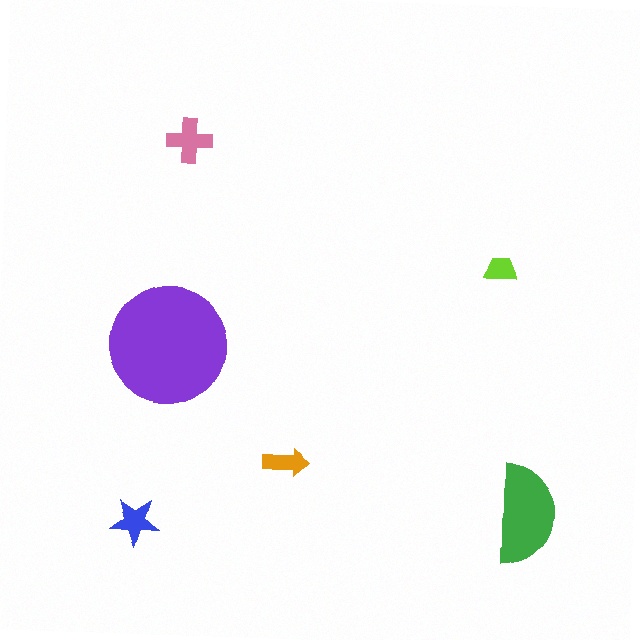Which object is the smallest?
The lime trapezoid.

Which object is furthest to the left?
The blue star is leftmost.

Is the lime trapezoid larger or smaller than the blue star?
Smaller.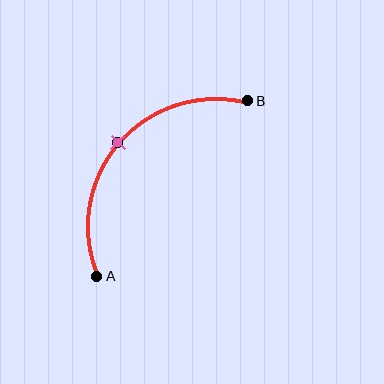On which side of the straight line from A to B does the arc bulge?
The arc bulges above and to the left of the straight line connecting A and B.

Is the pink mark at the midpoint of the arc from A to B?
Yes. The pink mark lies on the arc at equal arc-length from both A and B — it is the arc midpoint.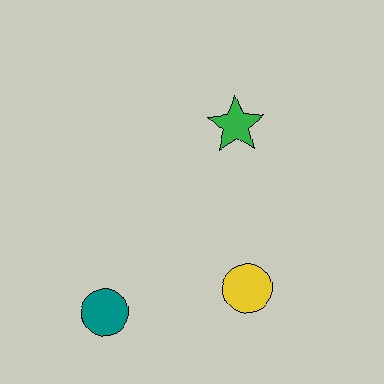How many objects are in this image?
There are 3 objects.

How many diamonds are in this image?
There are no diamonds.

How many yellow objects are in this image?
There is 1 yellow object.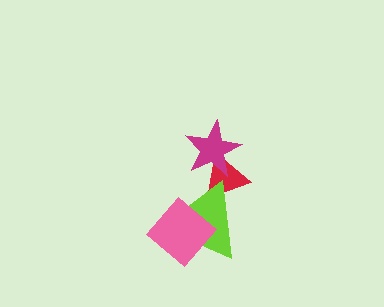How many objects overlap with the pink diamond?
1 object overlaps with the pink diamond.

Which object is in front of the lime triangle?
The pink diamond is in front of the lime triangle.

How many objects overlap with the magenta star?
1 object overlaps with the magenta star.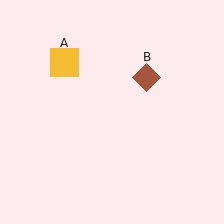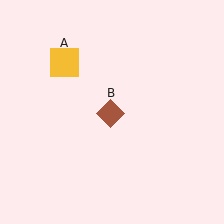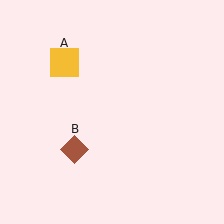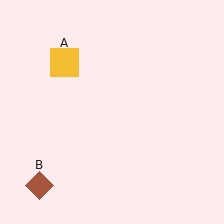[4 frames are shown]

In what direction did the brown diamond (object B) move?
The brown diamond (object B) moved down and to the left.